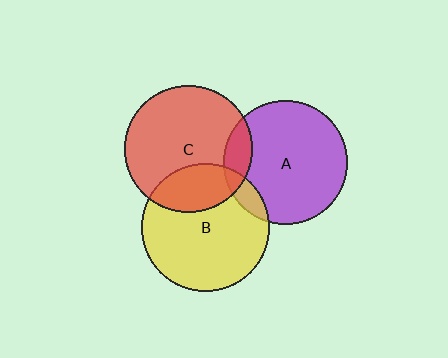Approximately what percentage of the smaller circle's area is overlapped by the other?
Approximately 10%.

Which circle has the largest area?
Circle B (yellow).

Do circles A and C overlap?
Yes.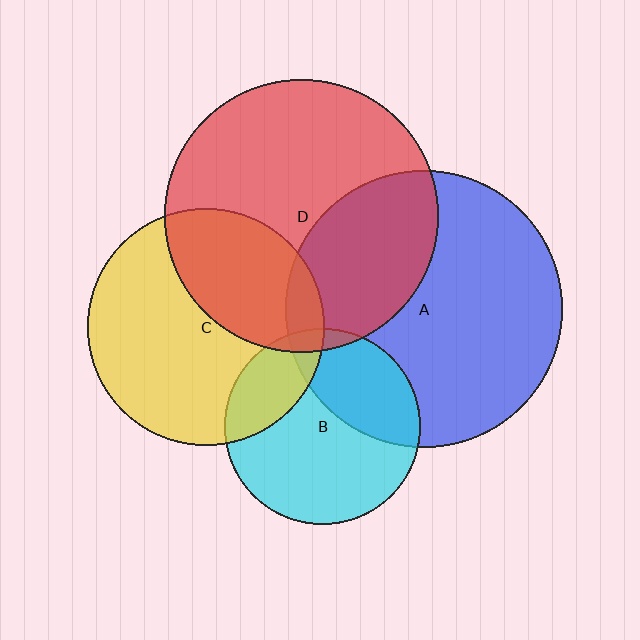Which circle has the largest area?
Circle A (blue).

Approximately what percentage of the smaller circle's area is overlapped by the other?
Approximately 20%.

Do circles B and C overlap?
Yes.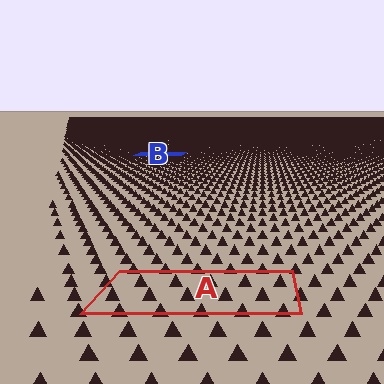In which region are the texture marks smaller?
The texture marks are smaller in region B, because it is farther away.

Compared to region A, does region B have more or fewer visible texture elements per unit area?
Region B has more texture elements per unit area — they are packed more densely because it is farther away.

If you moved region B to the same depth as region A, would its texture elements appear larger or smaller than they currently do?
They would appear larger. At a closer depth, the same texture elements are projected at a bigger on-screen size.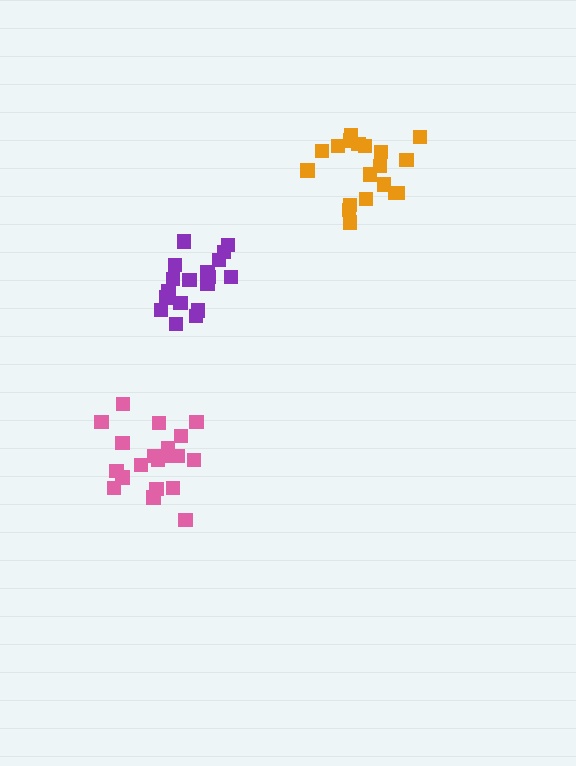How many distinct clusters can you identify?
There are 3 distinct clusters.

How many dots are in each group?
Group 1: 19 dots, Group 2: 18 dots, Group 3: 20 dots (57 total).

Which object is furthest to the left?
The pink cluster is leftmost.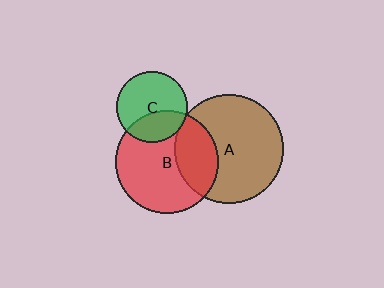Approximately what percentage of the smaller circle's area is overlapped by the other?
Approximately 35%.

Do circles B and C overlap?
Yes.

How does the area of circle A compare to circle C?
Approximately 2.4 times.